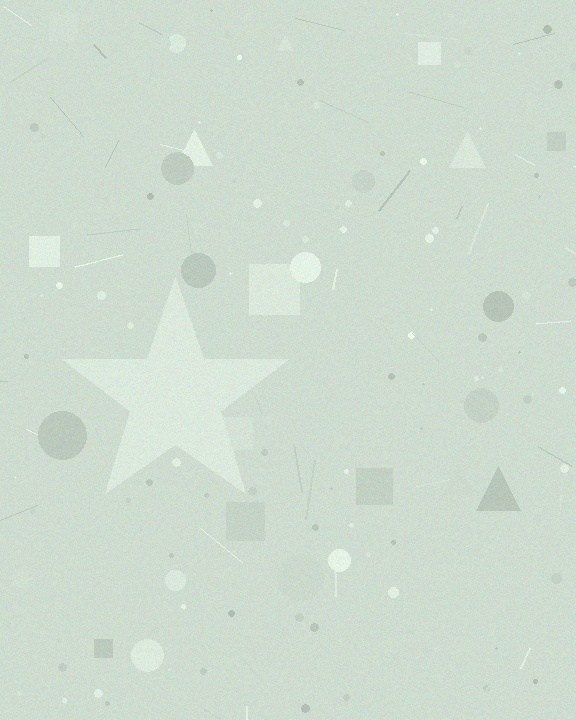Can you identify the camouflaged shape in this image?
The camouflaged shape is a star.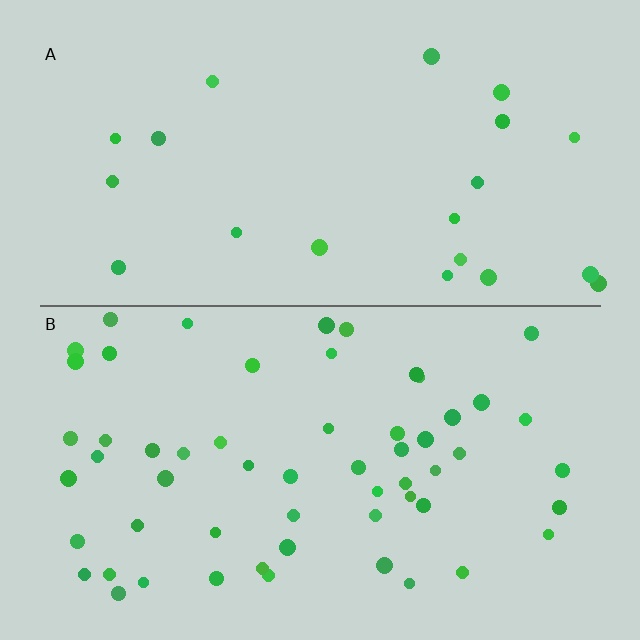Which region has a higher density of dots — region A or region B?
B (the bottom).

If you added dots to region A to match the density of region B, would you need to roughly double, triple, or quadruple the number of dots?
Approximately triple.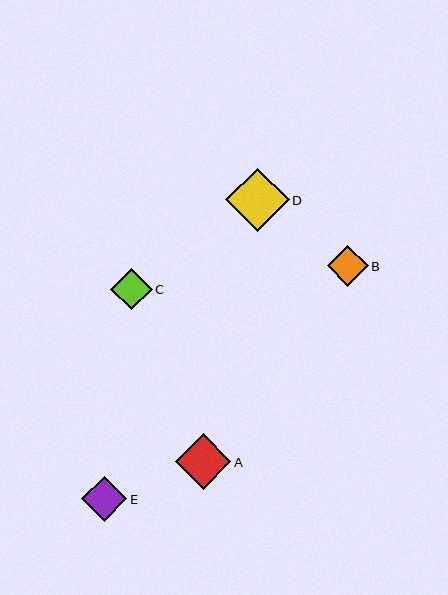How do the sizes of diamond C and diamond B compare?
Diamond C and diamond B are approximately the same size.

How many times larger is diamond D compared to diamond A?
Diamond D is approximately 1.1 times the size of diamond A.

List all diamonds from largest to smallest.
From largest to smallest: D, A, E, C, B.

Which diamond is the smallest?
Diamond B is the smallest with a size of approximately 41 pixels.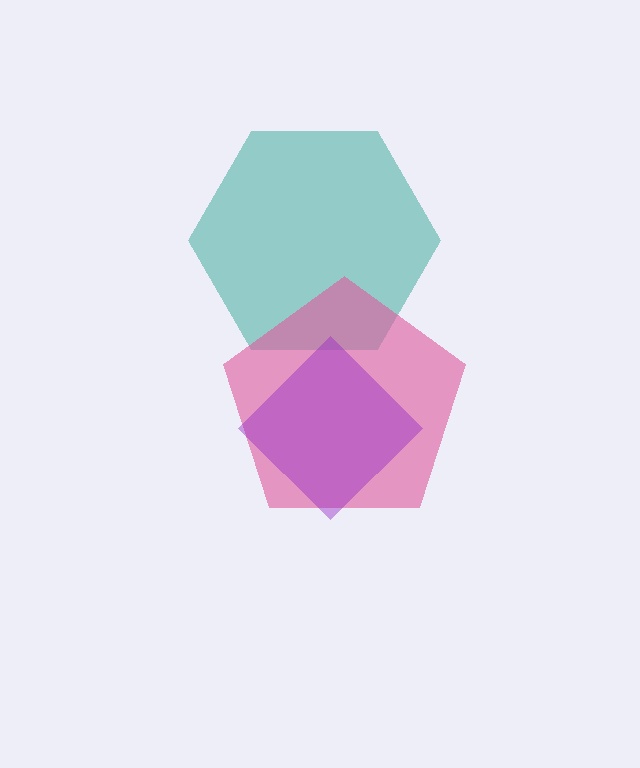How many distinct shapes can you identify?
There are 3 distinct shapes: a teal hexagon, a pink pentagon, a purple diamond.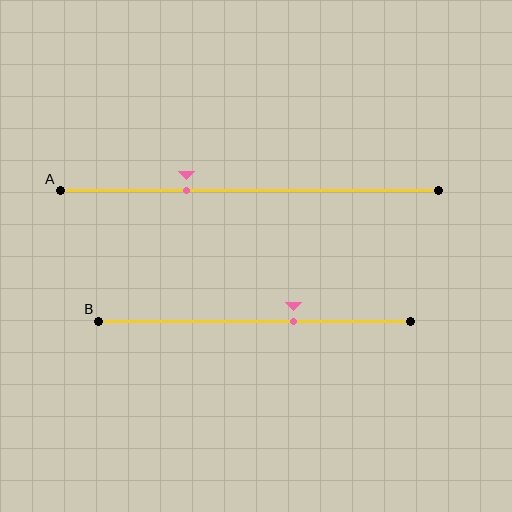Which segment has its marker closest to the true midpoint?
Segment B has its marker closest to the true midpoint.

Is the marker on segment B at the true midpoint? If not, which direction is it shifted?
No, the marker on segment B is shifted to the right by about 13% of the segment length.